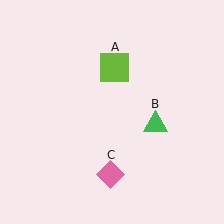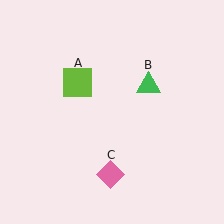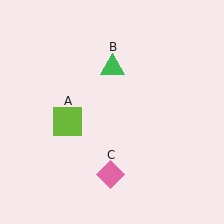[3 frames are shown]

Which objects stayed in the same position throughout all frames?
Pink diamond (object C) remained stationary.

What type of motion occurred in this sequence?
The lime square (object A), green triangle (object B) rotated counterclockwise around the center of the scene.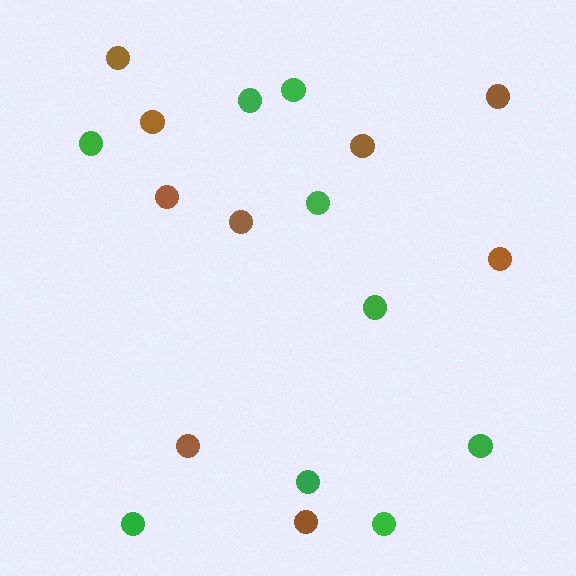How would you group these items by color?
There are 2 groups: one group of green circles (9) and one group of brown circles (9).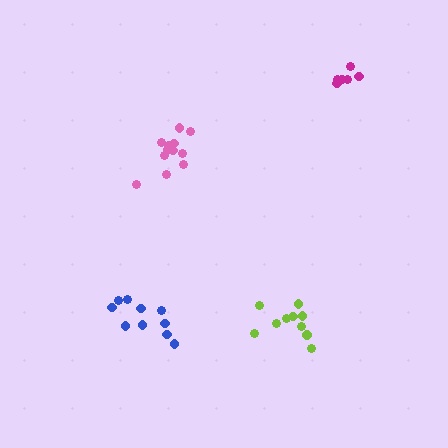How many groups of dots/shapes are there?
There are 4 groups.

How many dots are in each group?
Group 1: 6 dots, Group 2: 10 dots, Group 3: 10 dots, Group 4: 12 dots (38 total).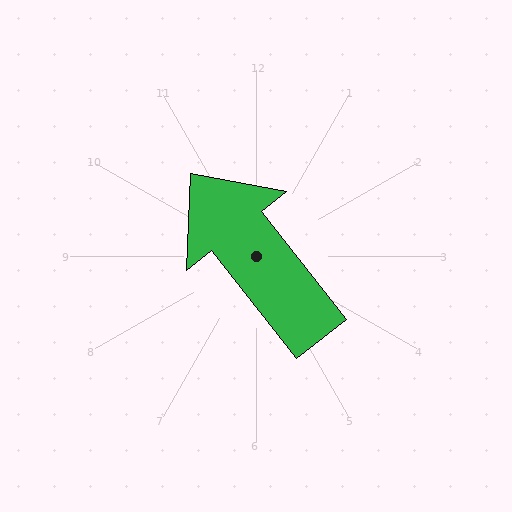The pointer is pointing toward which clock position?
Roughly 11 o'clock.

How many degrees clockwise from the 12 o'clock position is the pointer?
Approximately 322 degrees.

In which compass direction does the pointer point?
Northwest.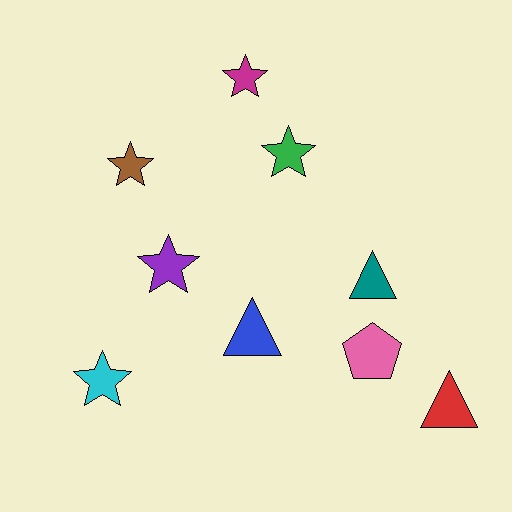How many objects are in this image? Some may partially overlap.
There are 9 objects.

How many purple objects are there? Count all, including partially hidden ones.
There is 1 purple object.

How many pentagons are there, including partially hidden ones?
There is 1 pentagon.